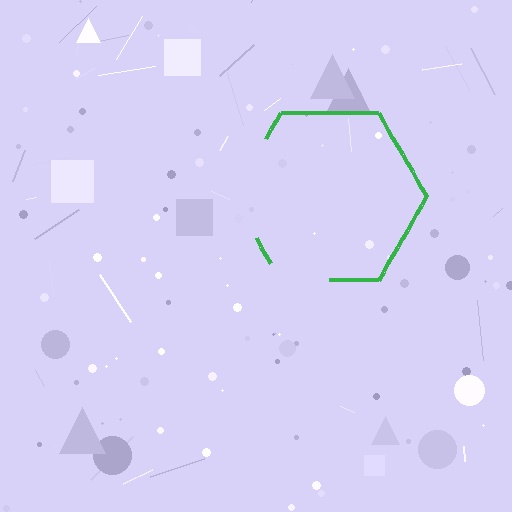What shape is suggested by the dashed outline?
The dashed outline suggests a hexagon.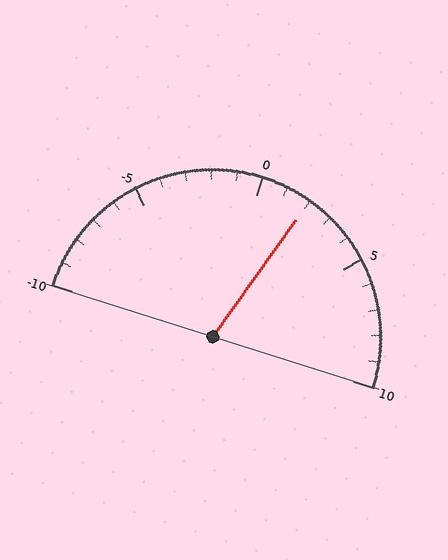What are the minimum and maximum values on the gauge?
The gauge ranges from -10 to 10.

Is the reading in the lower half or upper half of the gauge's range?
The reading is in the upper half of the range (-10 to 10).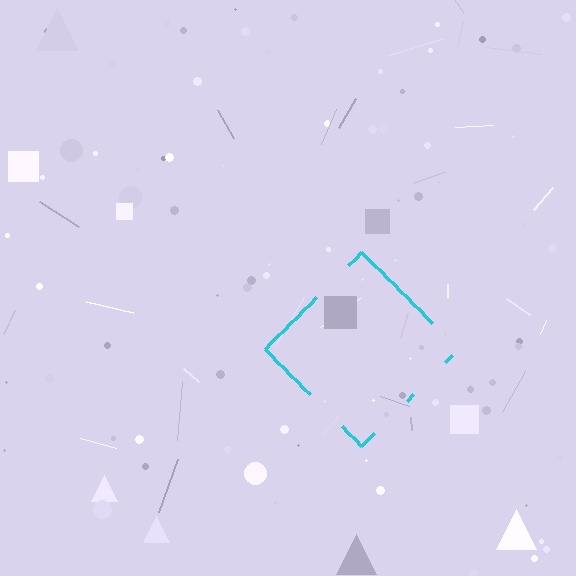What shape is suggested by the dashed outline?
The dashed outline suggests a diamond.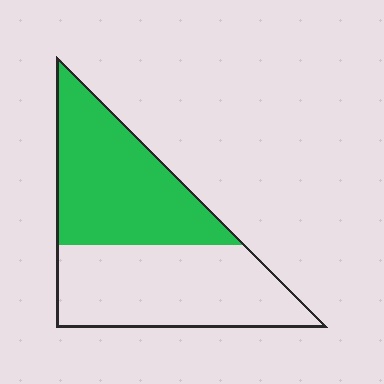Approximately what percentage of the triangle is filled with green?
Approximately 50%.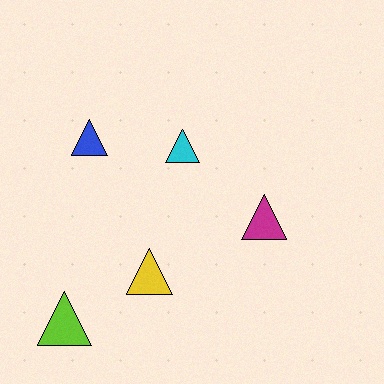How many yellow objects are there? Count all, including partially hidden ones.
There is 1 yellow object.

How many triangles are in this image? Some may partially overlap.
There are 5 triangles.